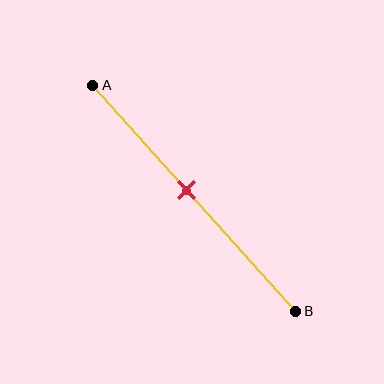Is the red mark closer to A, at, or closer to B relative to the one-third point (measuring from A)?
The red mark is closer to point B than the one-third point of segment AB.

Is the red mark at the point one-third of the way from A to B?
No, the mark is at about 45% from A, not at the 33% one-third point.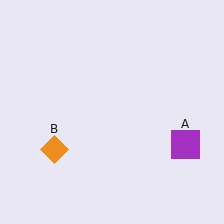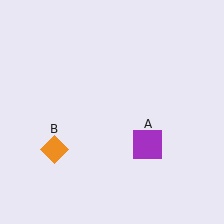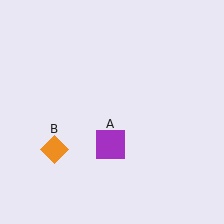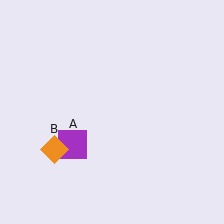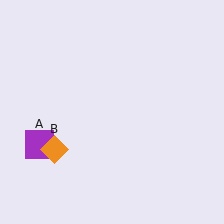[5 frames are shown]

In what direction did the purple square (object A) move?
The purple square (object A) moved left.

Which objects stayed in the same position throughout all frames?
Orange diamond (object B) remained stationary.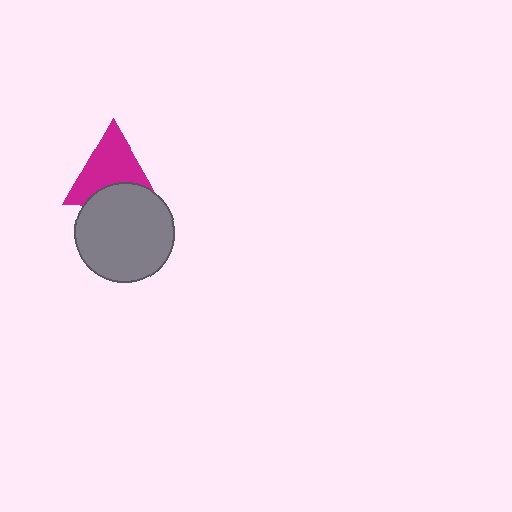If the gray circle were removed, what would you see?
You would see the complete magenta triangle.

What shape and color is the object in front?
The object in front is a gray circle.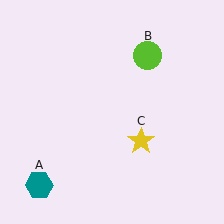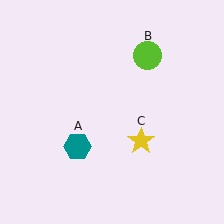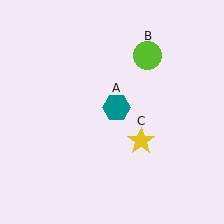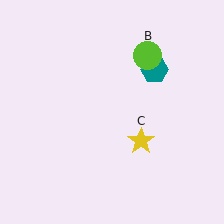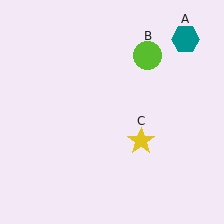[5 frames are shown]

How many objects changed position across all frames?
1 object changed position: teal hexagon (object A).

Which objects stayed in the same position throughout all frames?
Lime circle (object B) and yellow star (object C) remained stationary.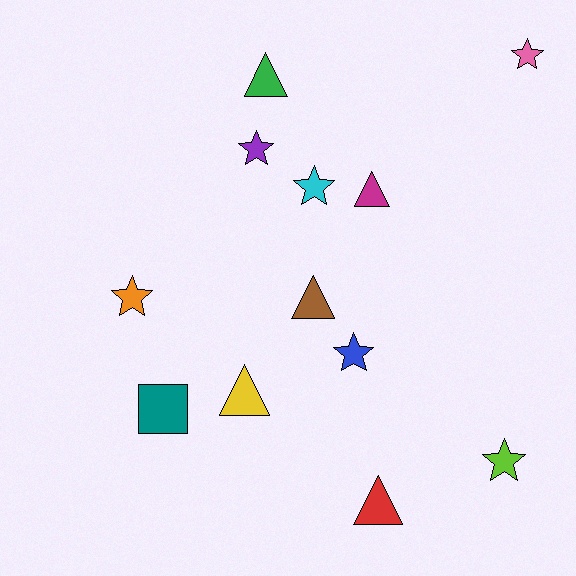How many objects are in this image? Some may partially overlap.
There are 12 objects.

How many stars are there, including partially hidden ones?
There are 6 stars.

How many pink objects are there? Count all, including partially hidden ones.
There is 1 pink object.